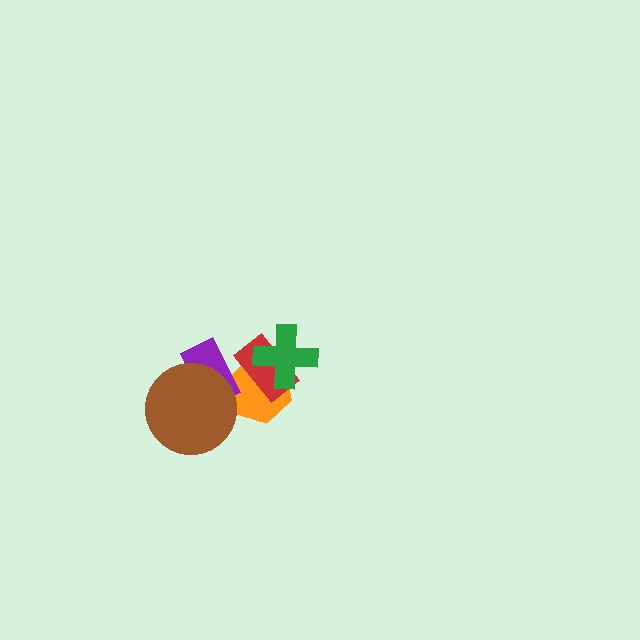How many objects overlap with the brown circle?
2 objects overlap with the brown circle.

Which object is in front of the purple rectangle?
The brown circle is in front of the purple rectangle.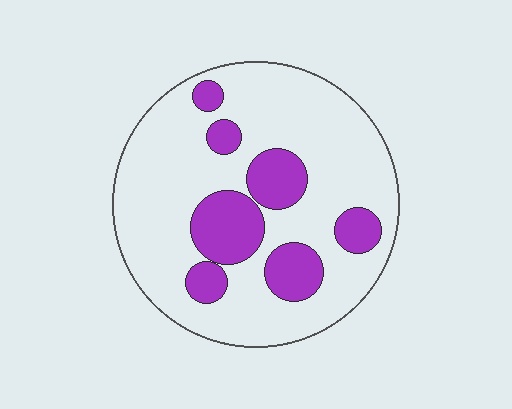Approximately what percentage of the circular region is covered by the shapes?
Approximately 25%.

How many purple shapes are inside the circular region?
7.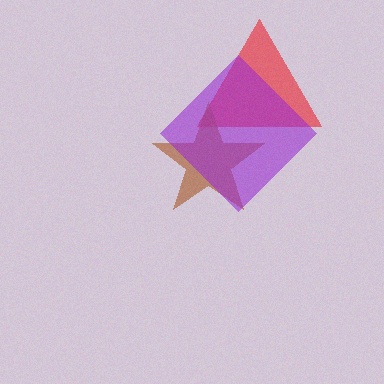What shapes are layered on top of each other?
The layered shapes are: a red triangle, a brown star, a purple diamond.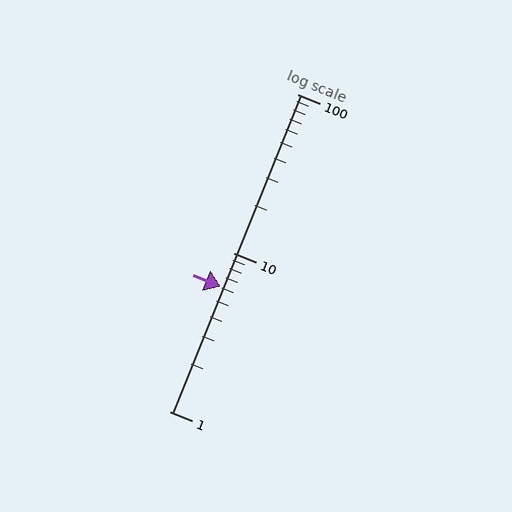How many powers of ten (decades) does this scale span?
The scale spans 2 decades, from 1 to 100.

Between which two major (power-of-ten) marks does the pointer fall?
The pointer is between 1 and 10.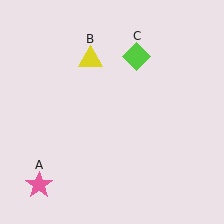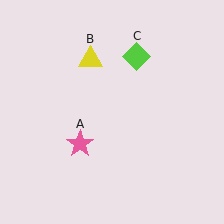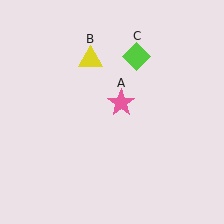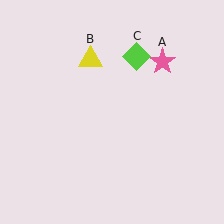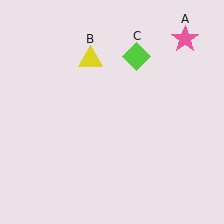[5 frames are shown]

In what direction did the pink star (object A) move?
The pink star (object A) moved up and to the right.